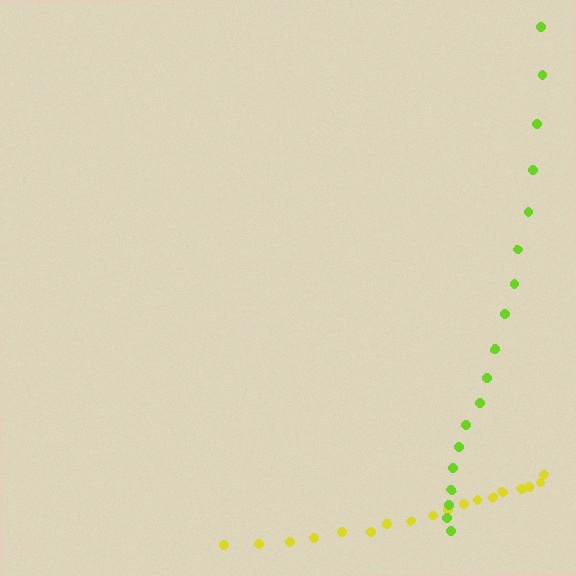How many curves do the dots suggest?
There are 2 distinct paths.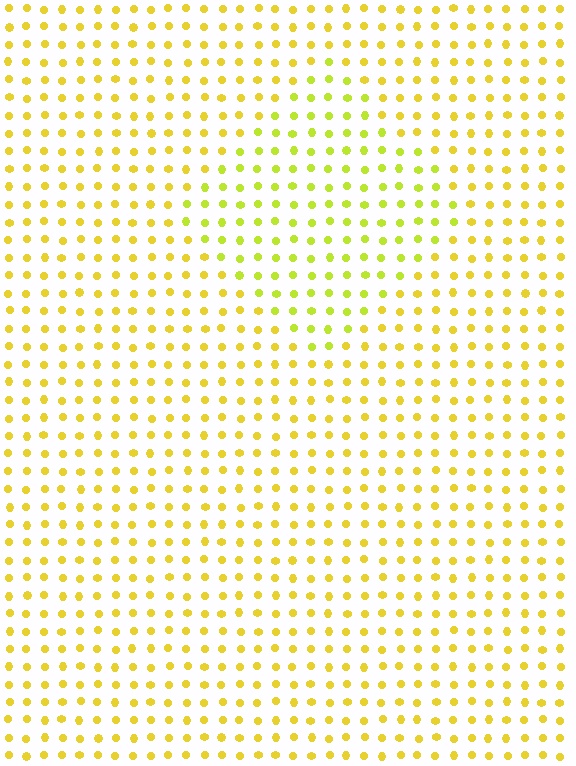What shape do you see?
I see a diamond.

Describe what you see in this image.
The image is filled with small yellow elements in a uniform arrangement. A diamond-shaped region is visible where the elements are tinted to a slightly different hue, forming a subtle color boundary.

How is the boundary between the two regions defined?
The boundary is defined purely by a slight shift in hue (about 22 degrees). Spacing, size, and orientation are identical on both sides.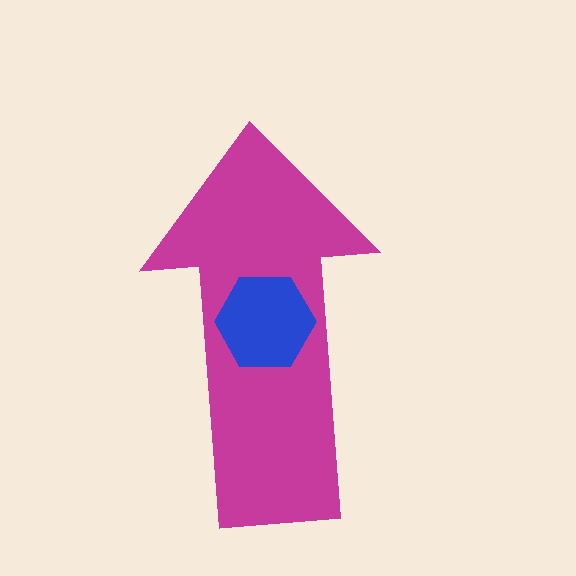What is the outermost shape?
The magenta arrow.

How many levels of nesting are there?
2.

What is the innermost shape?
The blue hexagon.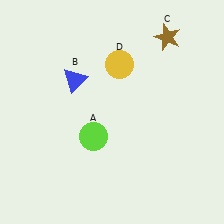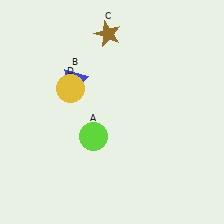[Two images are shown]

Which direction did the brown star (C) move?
The brown star (C) moved left.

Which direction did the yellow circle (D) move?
The yellow circle (D) moved left.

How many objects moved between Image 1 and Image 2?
2 objects moved between the two images.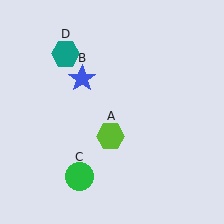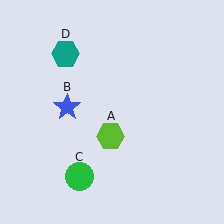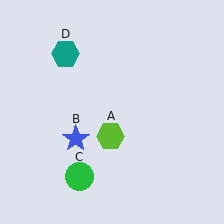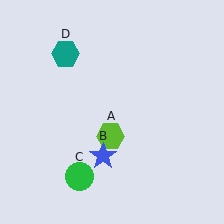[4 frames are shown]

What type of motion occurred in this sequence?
The blue star (object B) rotated counterclockwise around the center of the scene.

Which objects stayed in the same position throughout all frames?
Lime hexagon (object A) and green circle (object C) and teal hexagon (object D) remained stationary.